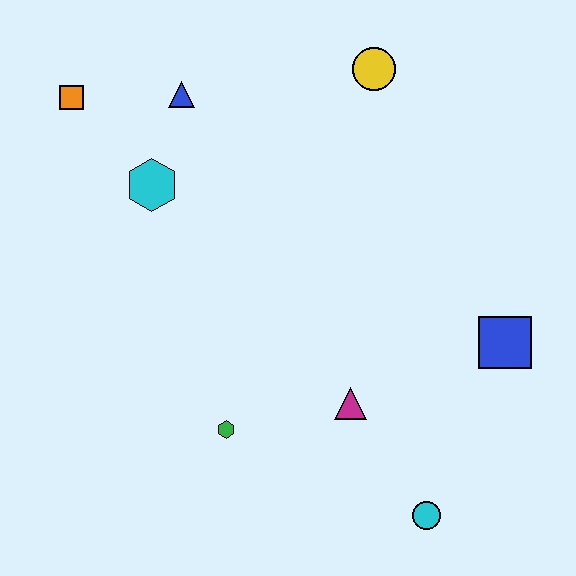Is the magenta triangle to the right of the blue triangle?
Yes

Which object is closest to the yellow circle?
The blue triangle is closest to the yellow circle.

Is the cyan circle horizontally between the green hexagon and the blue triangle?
No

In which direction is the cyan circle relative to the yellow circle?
The cyan circle is below the yellow circle.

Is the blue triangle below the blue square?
No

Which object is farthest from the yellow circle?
The cyan circle is farthest from the yellow circle.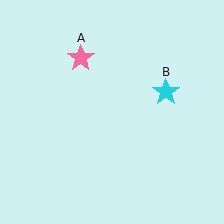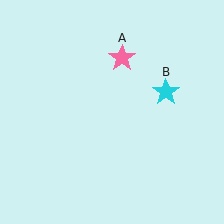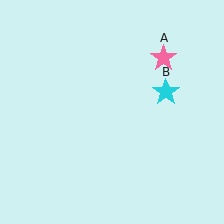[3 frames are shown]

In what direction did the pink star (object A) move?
The pink star (object A) moved right.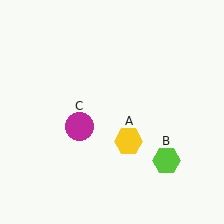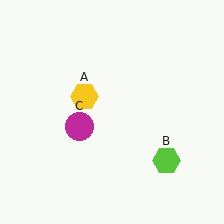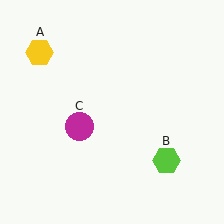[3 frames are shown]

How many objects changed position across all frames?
1 object changed position: yellow hexagon (object A).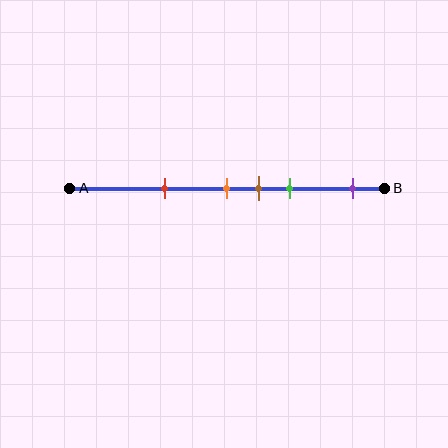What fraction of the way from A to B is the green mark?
The green mark is approximately 70% (0.7) of the way from A to B.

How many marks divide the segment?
There are 5 marks dividing the segment.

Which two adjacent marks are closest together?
The orange and brown marks are the closest adjacent pair.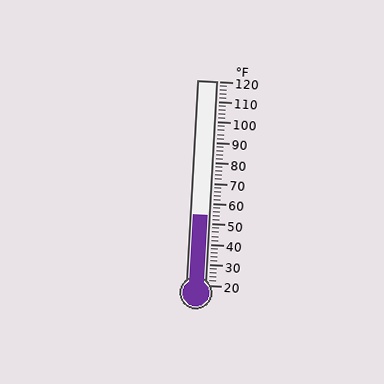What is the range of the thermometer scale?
The thermometer scale ranges from 20°F to 120°F.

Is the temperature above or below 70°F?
The temperature is below 70°F.